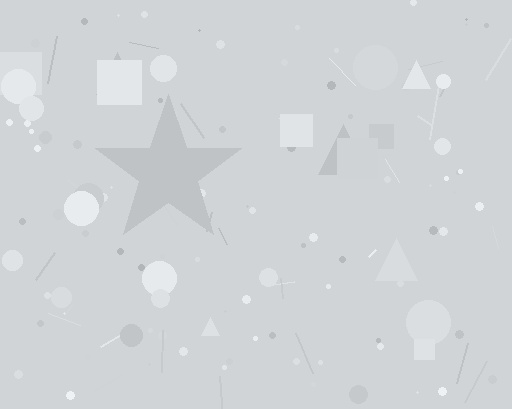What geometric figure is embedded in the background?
A star is embedded in the background.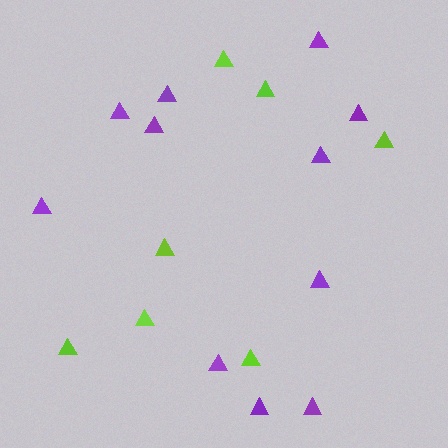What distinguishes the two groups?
There are 2 groups: one group of lime triangles (7) and one group of purple triangles (11).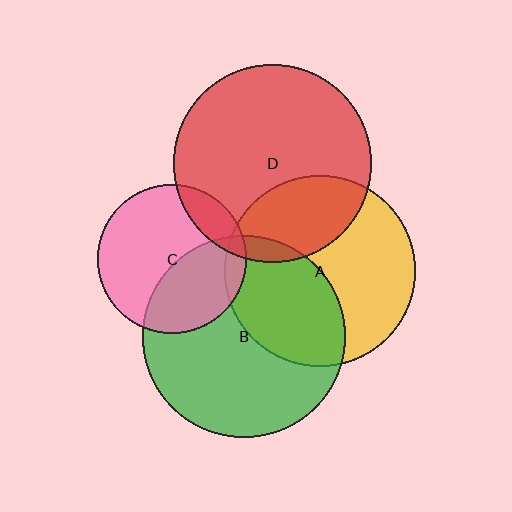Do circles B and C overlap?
Yes.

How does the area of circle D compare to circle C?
Approximately 1.8 times.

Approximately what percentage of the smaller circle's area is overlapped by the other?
Approximately 40%.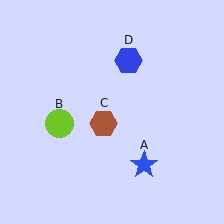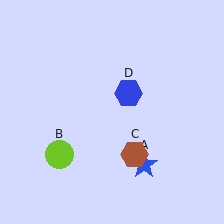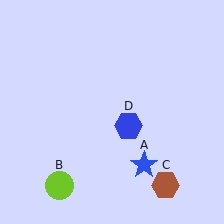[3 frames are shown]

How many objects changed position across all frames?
3 objects changed position: lime circle (object B), brown hexagon (object C), blue hexagon (object D).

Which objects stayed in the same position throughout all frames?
Blue star (object A) remained stationary.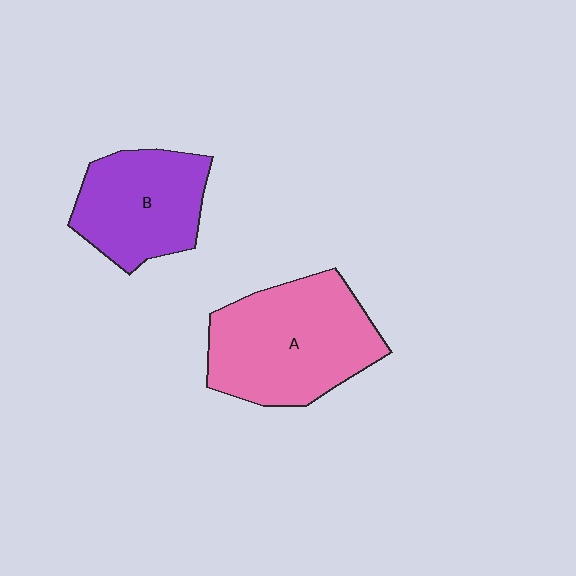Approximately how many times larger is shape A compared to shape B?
Approximately 1.4 times.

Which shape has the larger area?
Shape A (pink).